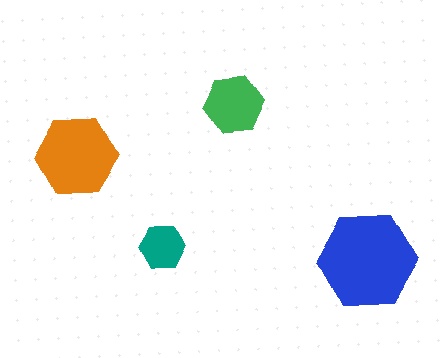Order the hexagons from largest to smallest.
the blue one, the orange one, the green one, the teal one.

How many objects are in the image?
There are 4 objects in the image.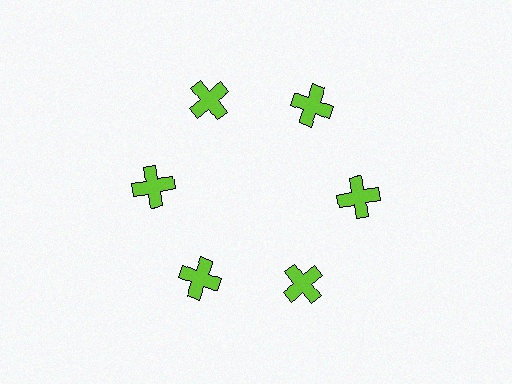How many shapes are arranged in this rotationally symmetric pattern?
There are 6 shapes, arranged in 6 groups of 1.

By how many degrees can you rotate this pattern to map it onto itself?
The pattern maps onto itself every 60 degrees of rotation.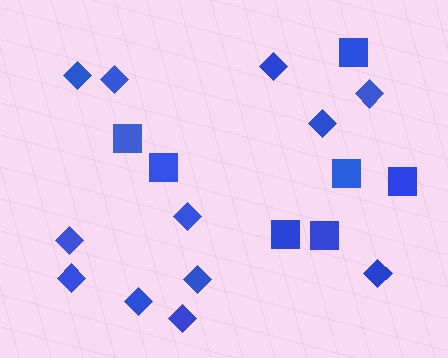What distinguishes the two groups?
There are 2 groups: one group of diamonds (12) and one group of squares (7).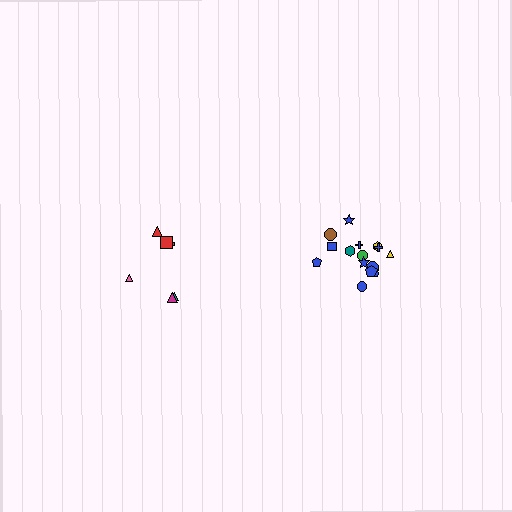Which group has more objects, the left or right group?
The right group.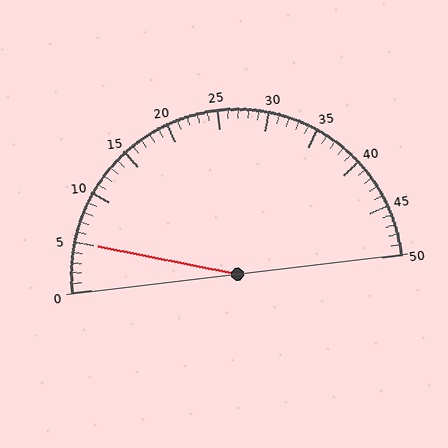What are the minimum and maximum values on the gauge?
The gauge ranges from 0 to 50.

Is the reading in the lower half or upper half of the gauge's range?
The reading is in the lower half of the range (0 to 50).